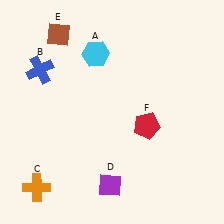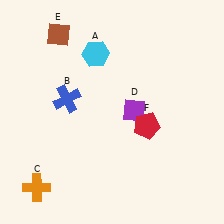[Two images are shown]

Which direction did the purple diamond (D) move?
The purple diamond (D) moved up.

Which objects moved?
The objects that moved are: the blue cross (B), the purple diamond (D).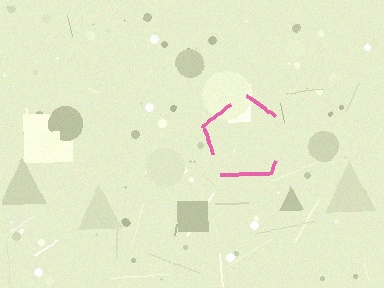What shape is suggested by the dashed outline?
The dashed outline suggests a pentagon.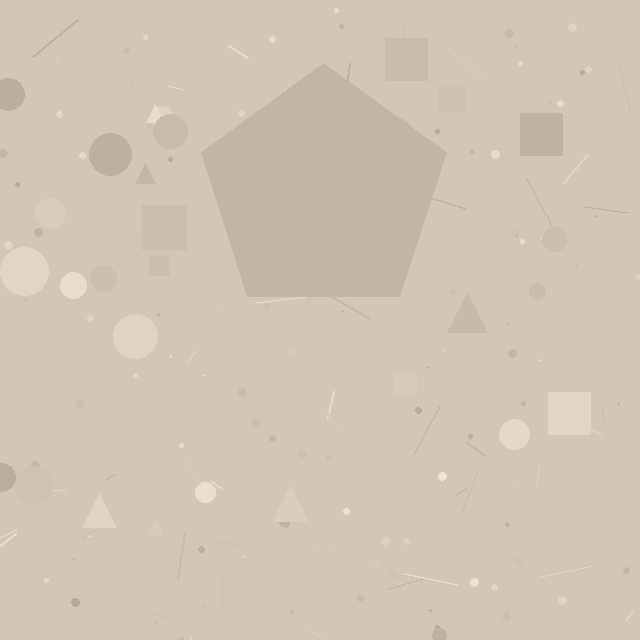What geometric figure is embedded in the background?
A pentagon is embedded in the background.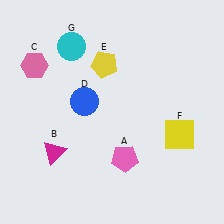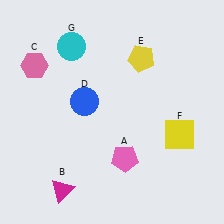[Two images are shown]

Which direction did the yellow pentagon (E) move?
The yellow pentagon (E) moved right.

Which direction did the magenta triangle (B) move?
The magenta triangle (B) moved down.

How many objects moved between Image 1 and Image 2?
2 objects moved between the two images.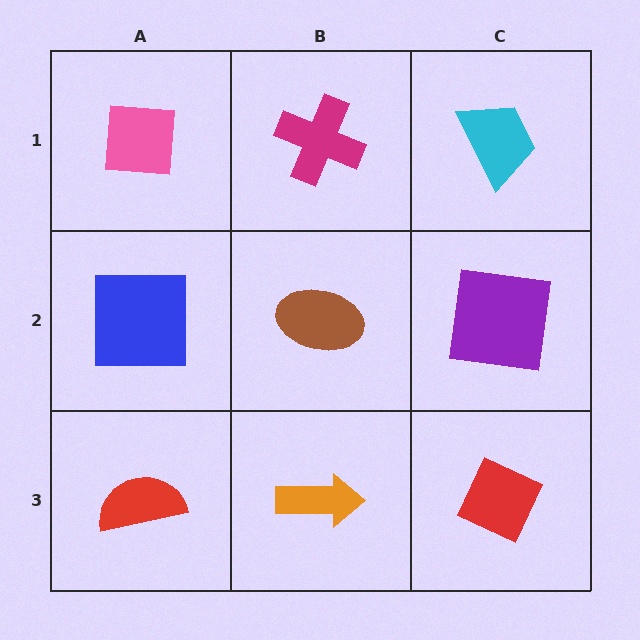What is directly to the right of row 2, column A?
A brown ellipse.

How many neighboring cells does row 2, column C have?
3.